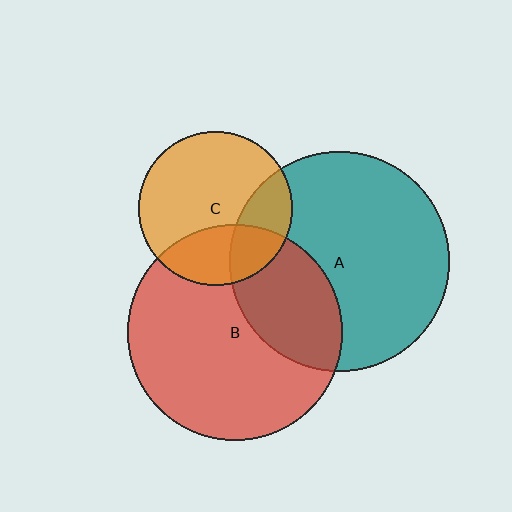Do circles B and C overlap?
Yes.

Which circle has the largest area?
Circle A (teal).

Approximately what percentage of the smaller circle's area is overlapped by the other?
Approximately 30%.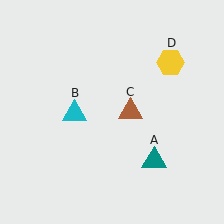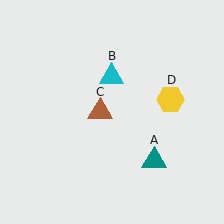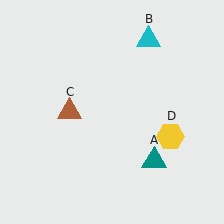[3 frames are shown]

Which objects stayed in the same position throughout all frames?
Teal triangle (object A) remained stationary.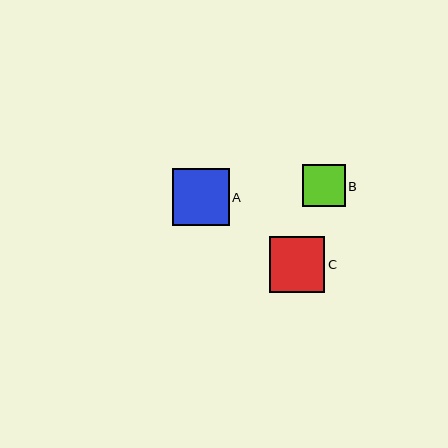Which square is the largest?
Square A is the largest with a size of approximately 57 pixels.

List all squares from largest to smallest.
From largest to smallest: A, C, B.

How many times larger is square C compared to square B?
Square C is approximately 1.3 times the size of square B.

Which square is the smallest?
Square B is the smallest with a size of approximately 42 pixels.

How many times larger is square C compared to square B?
Square C is approximately 1.3 times the size of square B.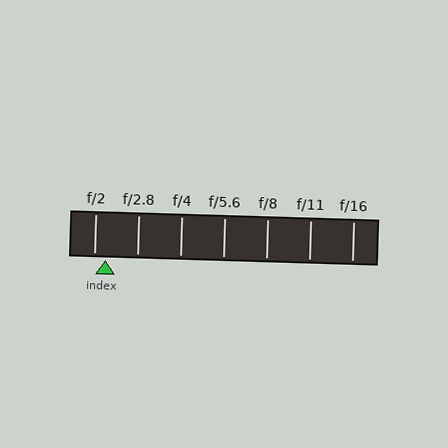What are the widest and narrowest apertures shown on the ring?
The widest aperture shown is f/2 and the narrowest is f/16.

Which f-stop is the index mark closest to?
The index mark is closest to f/2.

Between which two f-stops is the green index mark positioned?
The index mark is between f/2 and f/2.8.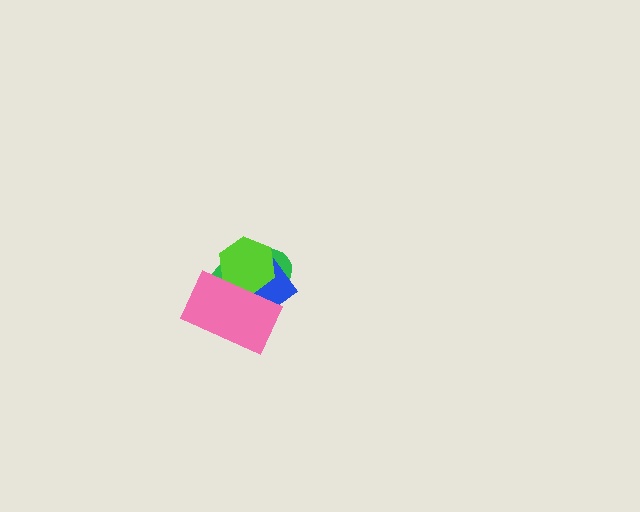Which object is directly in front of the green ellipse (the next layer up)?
The blue diamond is directly in front of the green ellipse.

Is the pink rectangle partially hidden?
No, no other shape covers it.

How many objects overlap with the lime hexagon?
3 objects overlap with the lime hexagon.